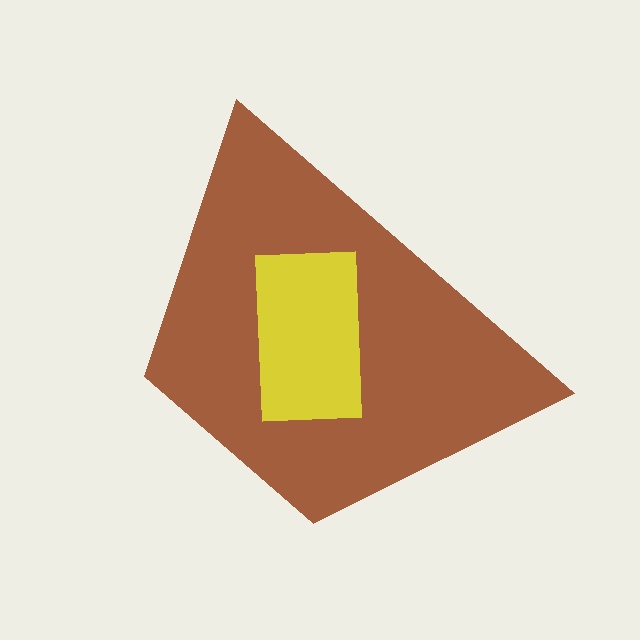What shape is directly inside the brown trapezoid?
The yellow rectangle.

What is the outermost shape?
The brown trapezoid.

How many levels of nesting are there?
2.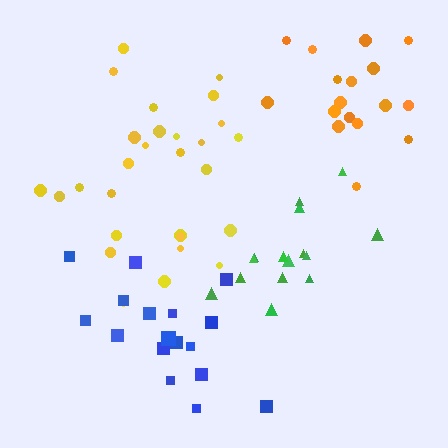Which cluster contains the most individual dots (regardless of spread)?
Yellow (29).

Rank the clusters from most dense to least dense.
green, yellow, blue, orange.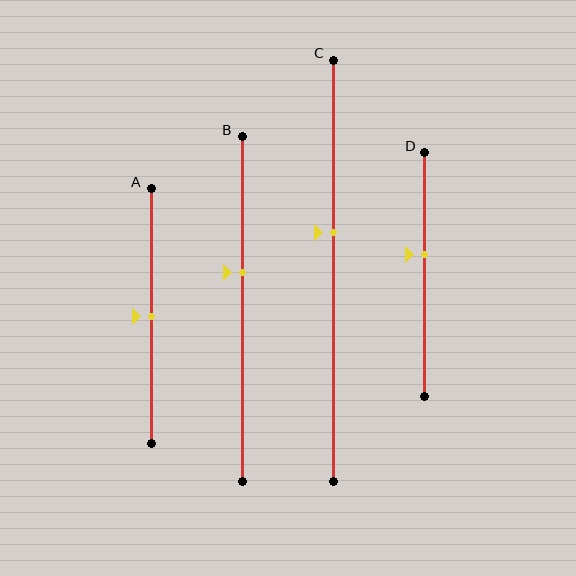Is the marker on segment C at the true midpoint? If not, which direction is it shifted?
No, the marker on segment C is shifted upward by about 9% of the segment length.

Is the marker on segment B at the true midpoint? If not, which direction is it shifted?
No, the marker on segment B is shifted upward by about 11% of the segment length.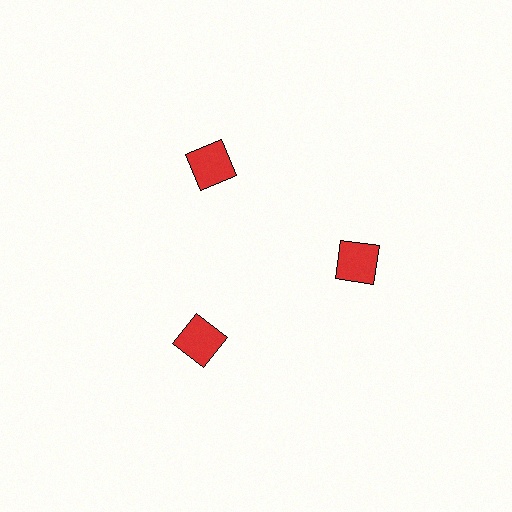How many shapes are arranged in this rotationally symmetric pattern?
There are 3 shapes, arranged in 3 groups of 1.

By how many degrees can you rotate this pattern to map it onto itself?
The pattern maps onto itself every 120 degrees of rotation.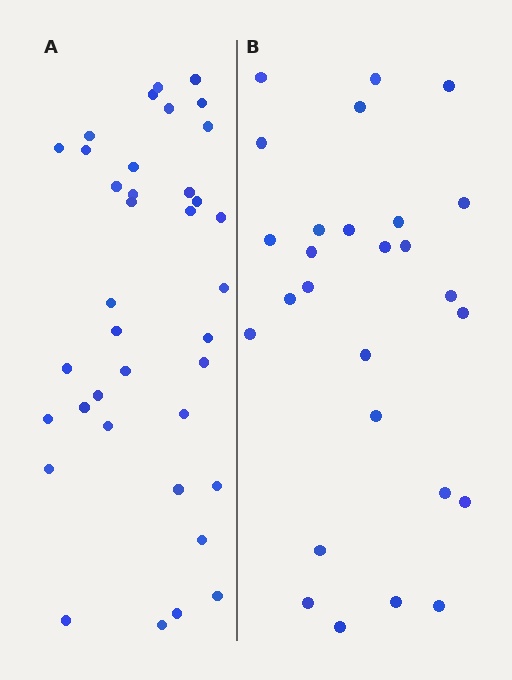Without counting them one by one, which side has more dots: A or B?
Region A (the left region) has more dots.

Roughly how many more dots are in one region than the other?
Region A has roughly 10 or so more dots than region B.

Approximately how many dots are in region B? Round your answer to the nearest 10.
About 30 dots. (The exact count is 27, which rounds to 30.)